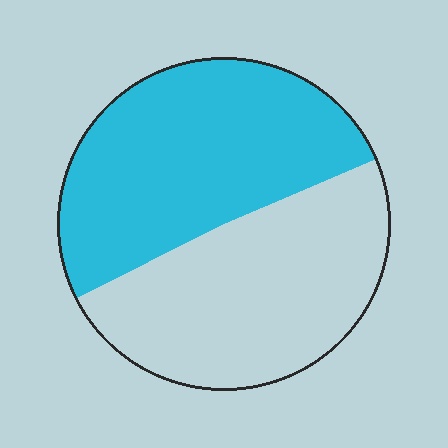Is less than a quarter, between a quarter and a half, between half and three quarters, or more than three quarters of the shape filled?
Between half and three quarters.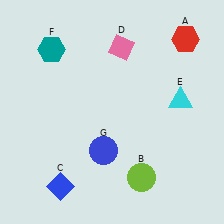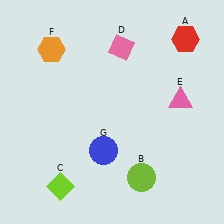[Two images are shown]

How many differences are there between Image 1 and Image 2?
There are 3 differences between the two images.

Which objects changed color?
C changed from blue to lime. E changed from cyan to pink. F changed from teal to orange.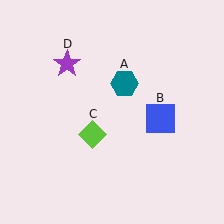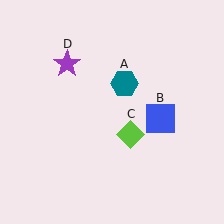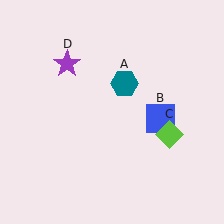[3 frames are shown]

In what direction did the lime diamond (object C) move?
The lime diamond (object C) moved right.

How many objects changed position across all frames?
1 object changed position: lime diamond (object C).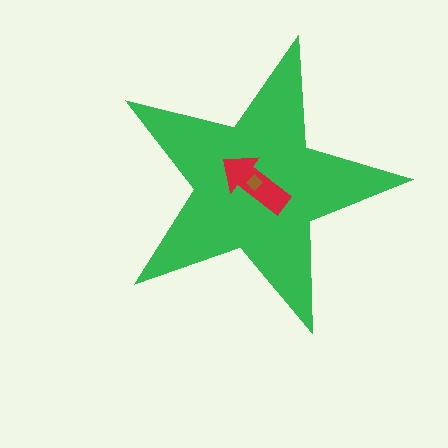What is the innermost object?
The brown diamond.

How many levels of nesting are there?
3.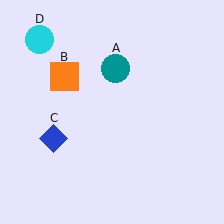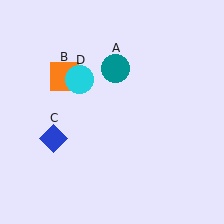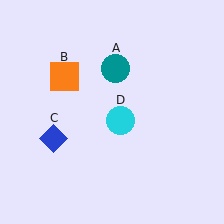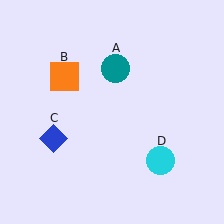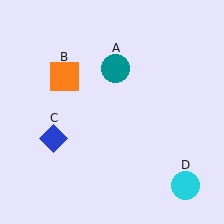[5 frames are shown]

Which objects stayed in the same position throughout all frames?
Teal circle (object A) and orange square (object B) and blue diamond (object C) remained stationary.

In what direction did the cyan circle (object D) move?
The cyan circle (object D) moved down and to the right.